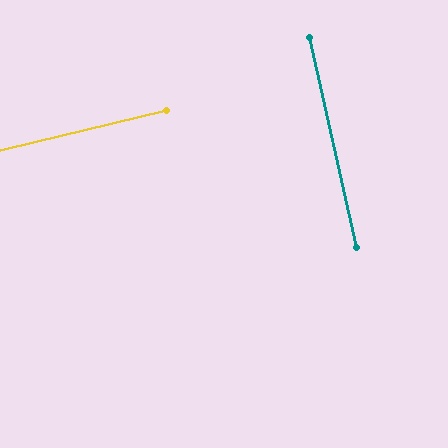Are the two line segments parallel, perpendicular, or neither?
Perpendicular — they meet at approximately 89°.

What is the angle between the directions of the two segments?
Approximately 89 degrees.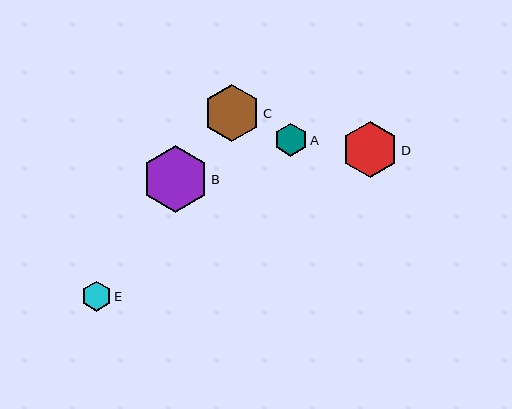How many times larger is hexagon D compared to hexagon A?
Hexagon D is approximately 1.7 times the size of hexagon A.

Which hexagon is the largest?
Hexagon B is the largest with a size of approximately 66 pixels.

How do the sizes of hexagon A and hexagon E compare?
Hexagon A and hexagon E are approximately the same size.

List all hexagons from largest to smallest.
From largest to smallest: B, C, D, A, E.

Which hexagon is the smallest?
Hexagon E is the smallest with a size of approximately 30 pixels.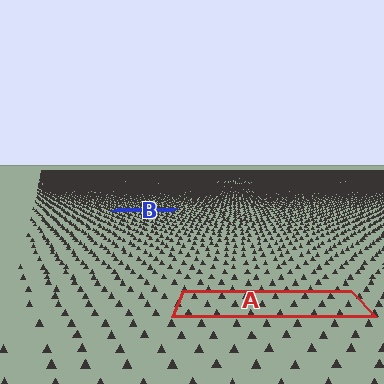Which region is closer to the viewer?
Region A is closer. The texture elements there are larger and more spread out.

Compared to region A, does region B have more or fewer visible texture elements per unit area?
Region B has more texture elements per unit area — they are packed more densely because it is farther away.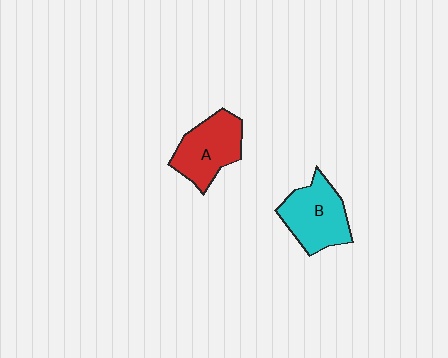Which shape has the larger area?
Shape B (cyan).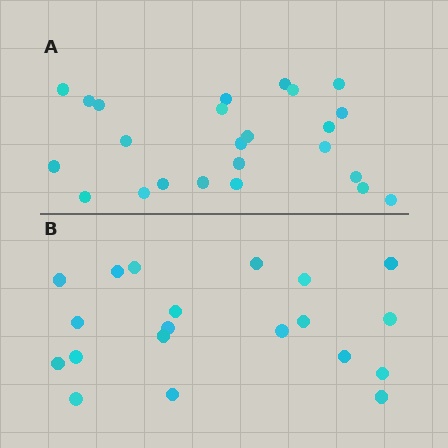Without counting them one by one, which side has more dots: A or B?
Region A (the top region) has more dots.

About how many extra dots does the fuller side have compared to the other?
Region A has about 4 more dots than region B.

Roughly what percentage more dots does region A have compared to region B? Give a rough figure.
About 20% more.